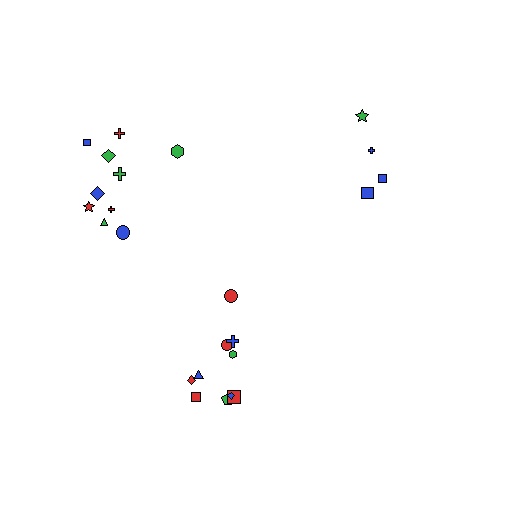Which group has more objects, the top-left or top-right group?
The top-left group.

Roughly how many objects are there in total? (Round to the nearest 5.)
Roughly 25 objects in total.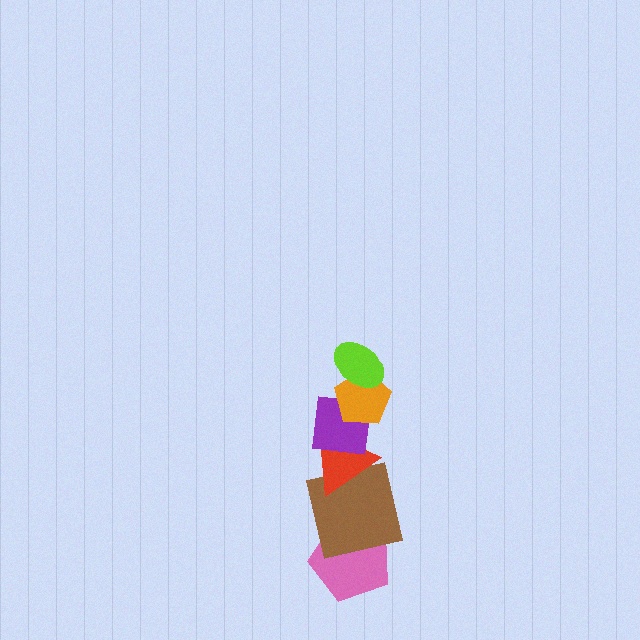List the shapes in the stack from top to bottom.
From top to bottom: the lime ellipse, the orange pentagon, the purple square, the red triangle, the brown square, the pink pentagon.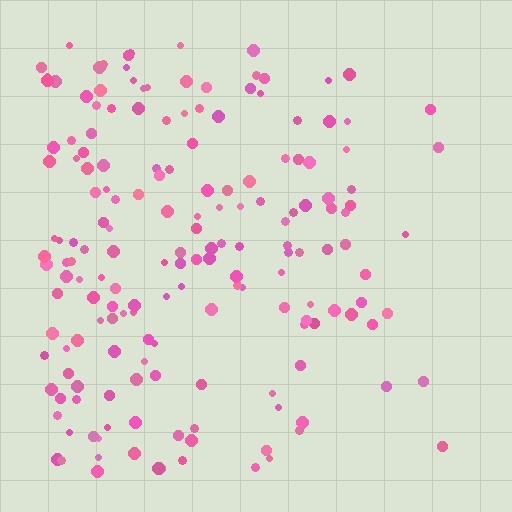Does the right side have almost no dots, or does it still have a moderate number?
Still a moderate number, just noticeably fewer than the left.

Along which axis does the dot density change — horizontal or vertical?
Horizontal.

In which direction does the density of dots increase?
From right to left, with the left side densest.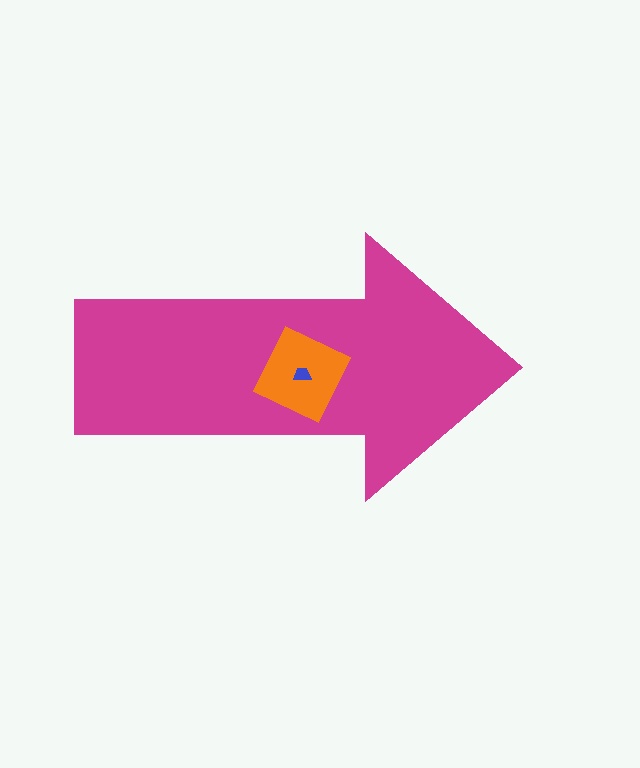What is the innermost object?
The blue trapezoid.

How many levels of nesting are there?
3.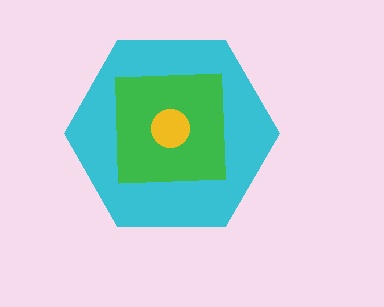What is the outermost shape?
The cyan hexagon.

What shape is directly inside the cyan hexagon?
The green square.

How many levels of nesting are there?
3.